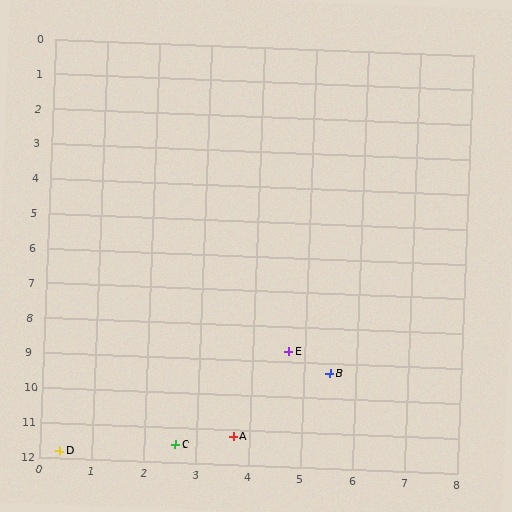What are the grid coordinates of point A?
Point A is at approximately (3.7, 11.2).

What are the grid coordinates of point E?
Point E is at approximately (4.7, 8.7).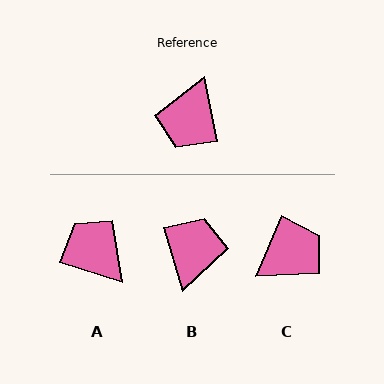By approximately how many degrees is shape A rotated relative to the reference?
Approximately 119 degrees clockwise.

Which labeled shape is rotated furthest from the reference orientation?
B, about 175 degrees away.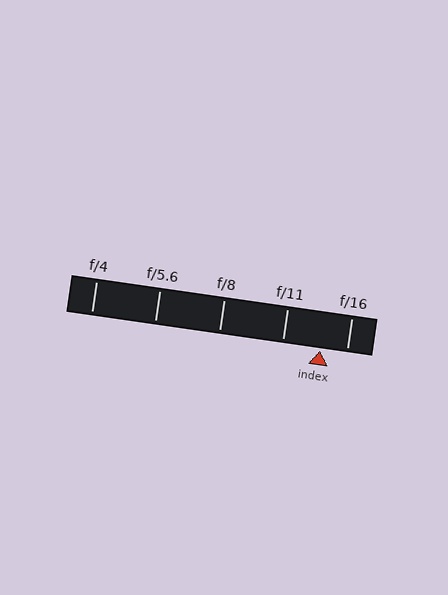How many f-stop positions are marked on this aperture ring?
There are 5 f-stop positions marked.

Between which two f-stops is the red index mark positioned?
The index mark is between f/11 and f/16.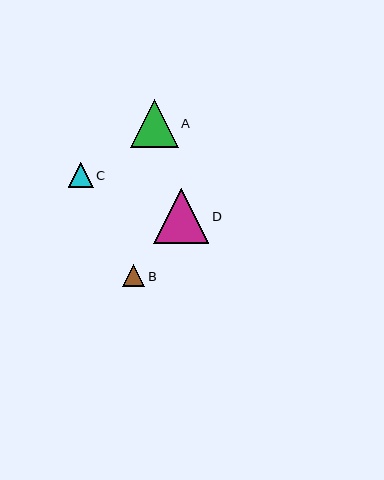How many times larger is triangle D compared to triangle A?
Triangle D is approximately 1.1 times the size of triangle A.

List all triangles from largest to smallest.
From largest to smallest: D, A, C, B.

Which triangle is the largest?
Triangle D is the largest with a size of approximately 55 pixels.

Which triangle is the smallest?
Triangle B is the smallest with a size of approximately 23 pixels.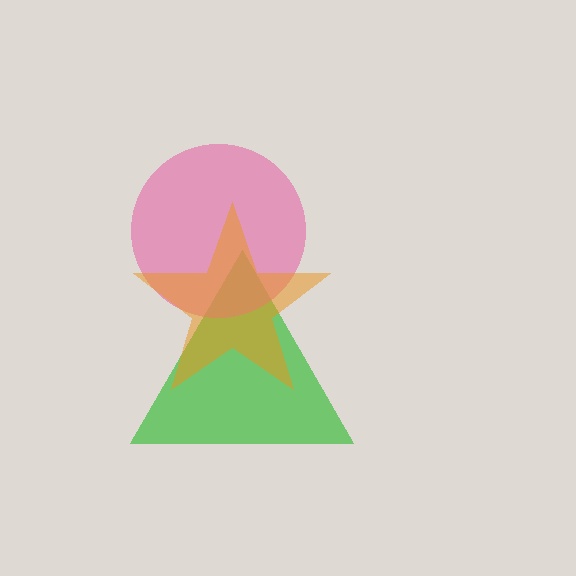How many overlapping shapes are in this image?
There are 3 overlapping shapes in the image.